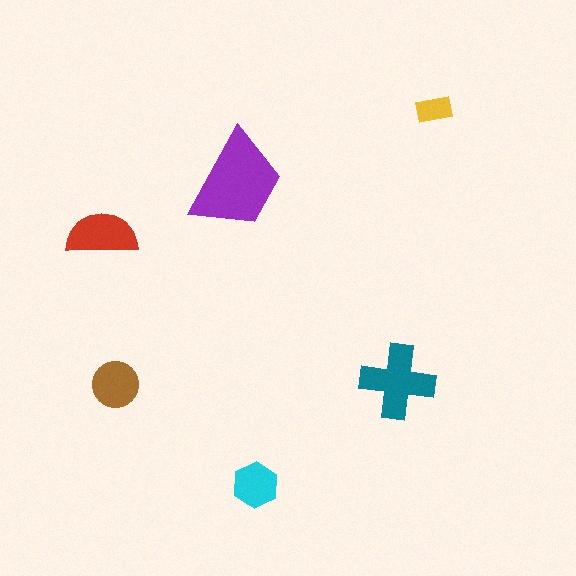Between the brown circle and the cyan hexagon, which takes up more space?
The brown circle.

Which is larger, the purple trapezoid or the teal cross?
The purple trapezoid.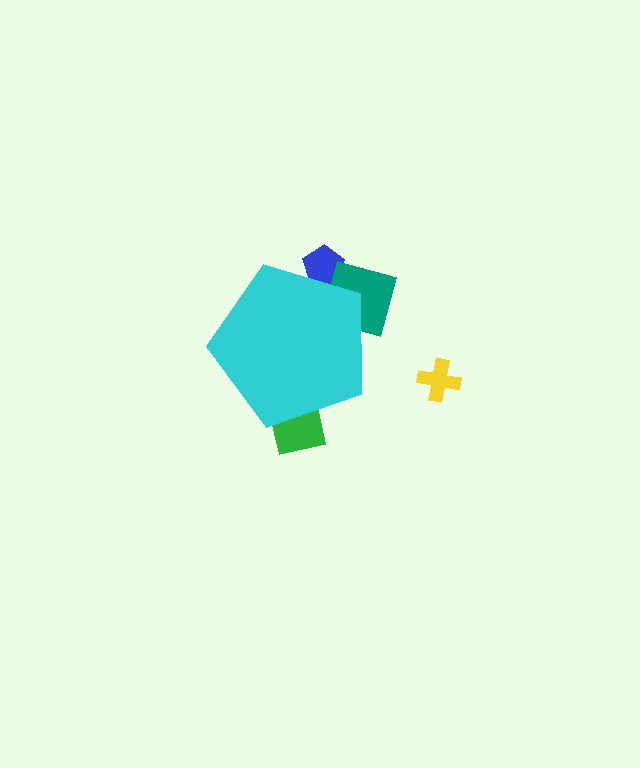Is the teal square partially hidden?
Yes, the teal square is partially hidden behind the cyan pentagon.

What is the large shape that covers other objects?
A cyan pentagon.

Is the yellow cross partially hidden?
No, the yellow cross is fully visible.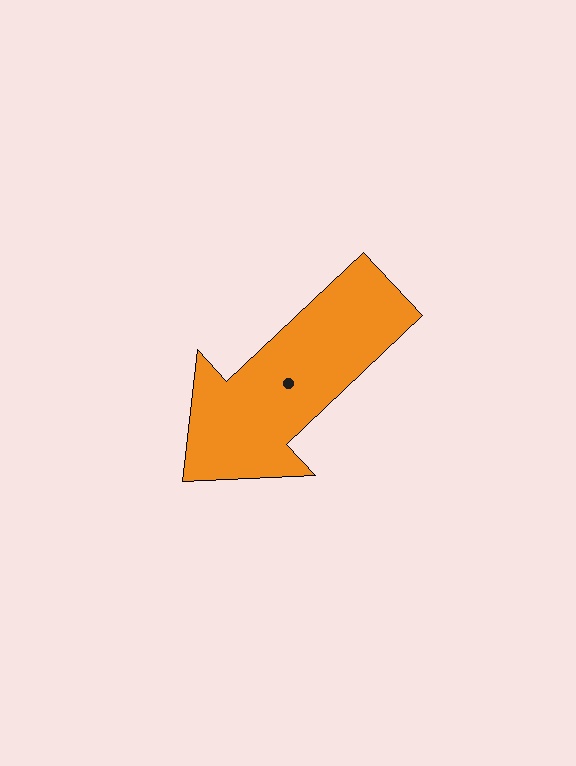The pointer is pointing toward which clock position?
Roughly 8 o'clock.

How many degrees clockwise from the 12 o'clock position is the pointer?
Approximately 227 degrees.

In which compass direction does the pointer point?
Southwest.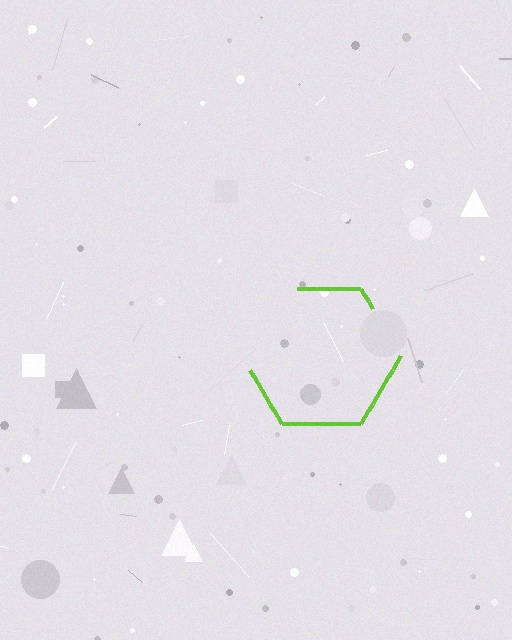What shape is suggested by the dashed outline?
The dashed outline suggests a hexagon.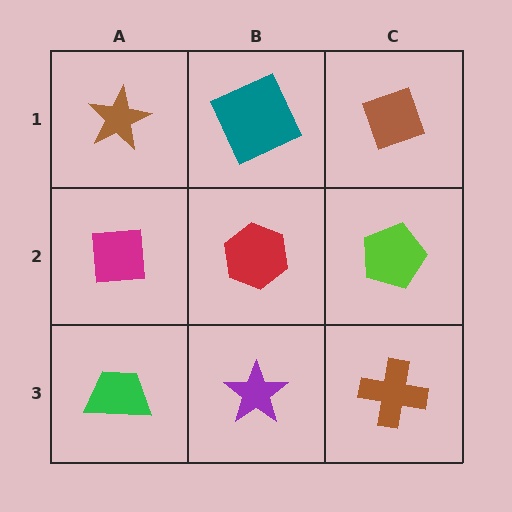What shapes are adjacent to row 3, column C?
A lime pentagon (row 2, column C), a purple star (row 3, column B).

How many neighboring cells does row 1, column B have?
3.